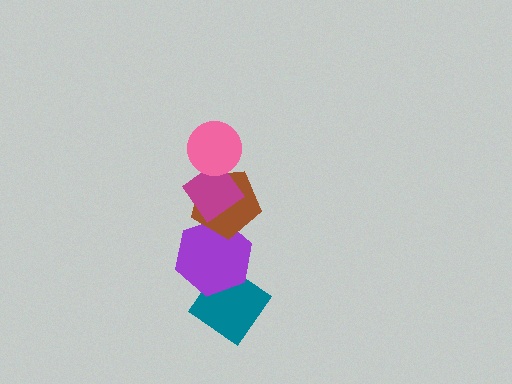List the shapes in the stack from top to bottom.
From top to bottom: the pink circle, the magenta diamond, the brown pentagon, the purple hexagon, the teal diamond.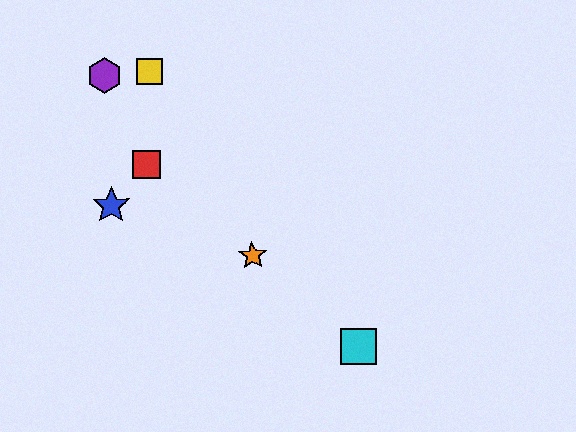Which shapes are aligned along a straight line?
The red square, the green star, the orange star, the cyan square are aligned along a straight line.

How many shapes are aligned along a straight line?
4 shapes (the red square, the green star, the orange star, the cyan square) are aligned along a straight line.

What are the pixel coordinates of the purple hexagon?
The purple hexagon is at (104, 75).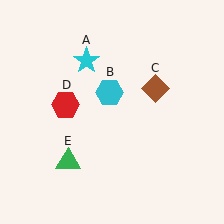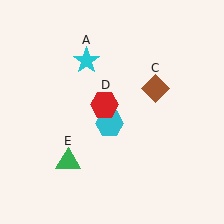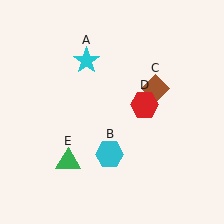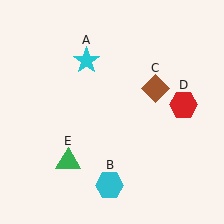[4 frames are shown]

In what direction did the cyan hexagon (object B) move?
The cyan hexagon (object B) moved down.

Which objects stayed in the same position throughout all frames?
Cyan star (object A) and brown diamond (object C) and green triangle (object E) remained stationary.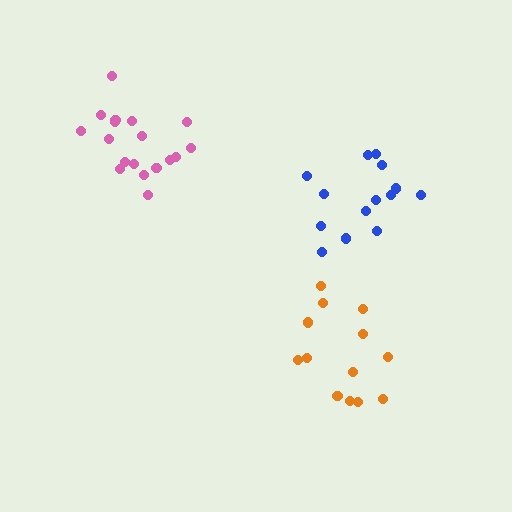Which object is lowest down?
The orange cluster is bottommost.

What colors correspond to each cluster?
The clusters are colored: blue, orange, pink.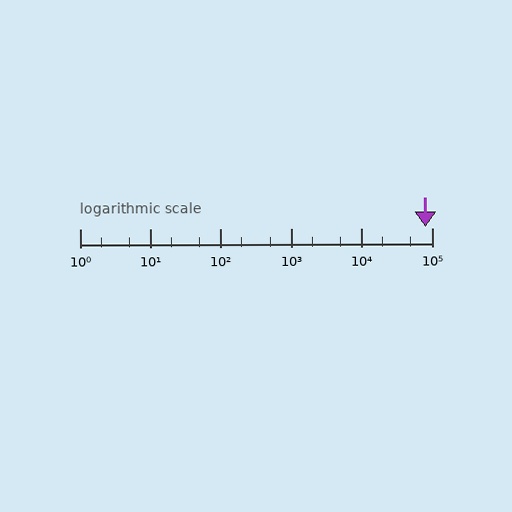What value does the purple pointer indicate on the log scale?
The pointer indicates approximately 80000.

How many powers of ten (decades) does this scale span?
The scale spans 5 decades, from 1 to 100000.